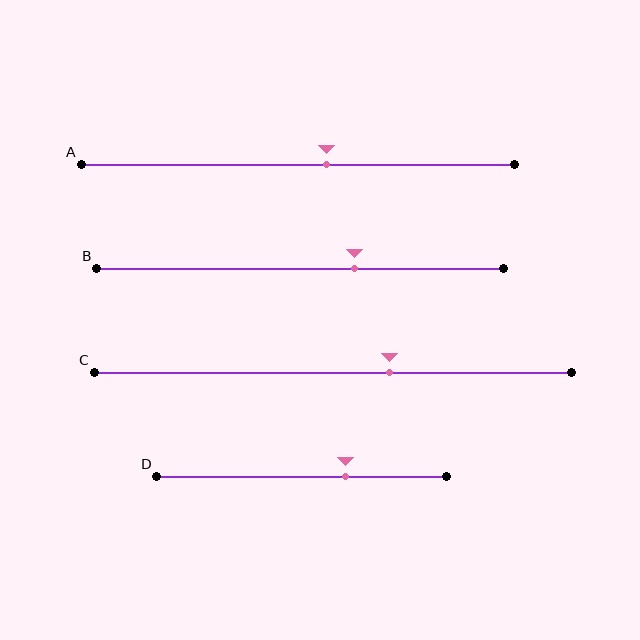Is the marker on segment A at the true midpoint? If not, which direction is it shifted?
No, the marker on segment A is shifted to the right by about 7% of the segment length.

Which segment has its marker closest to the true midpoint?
Segment A has its marker closest to the true midpoint.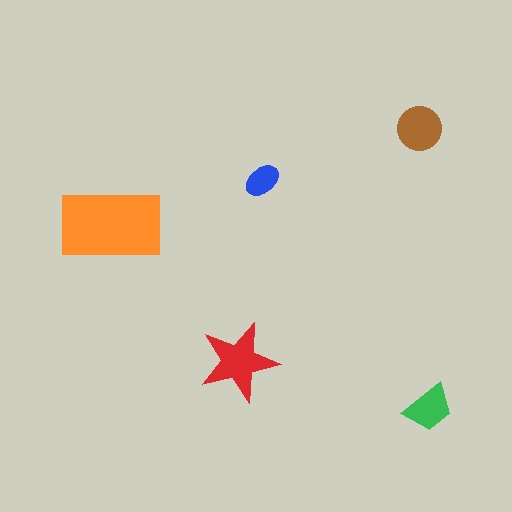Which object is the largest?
The orange rectangle.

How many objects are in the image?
There are 5 objects in the image.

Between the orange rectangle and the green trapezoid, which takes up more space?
The orange rectangle.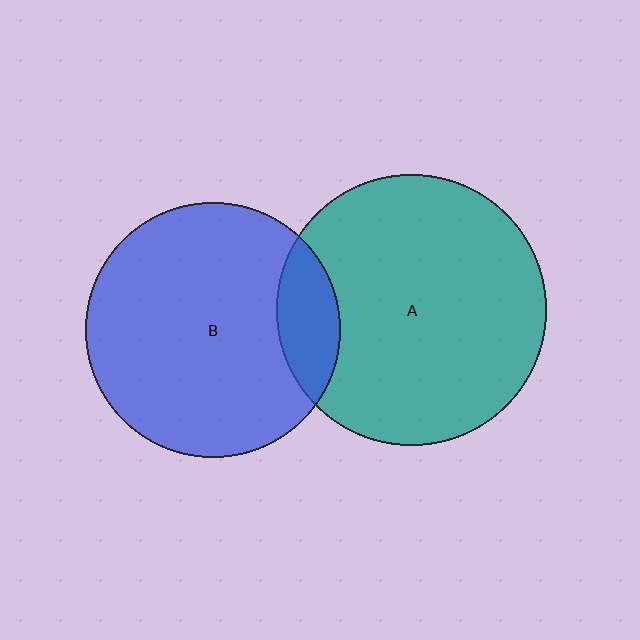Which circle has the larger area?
Circle A (teal).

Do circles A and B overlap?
Yes.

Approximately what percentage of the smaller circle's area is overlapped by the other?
Approximately 15%.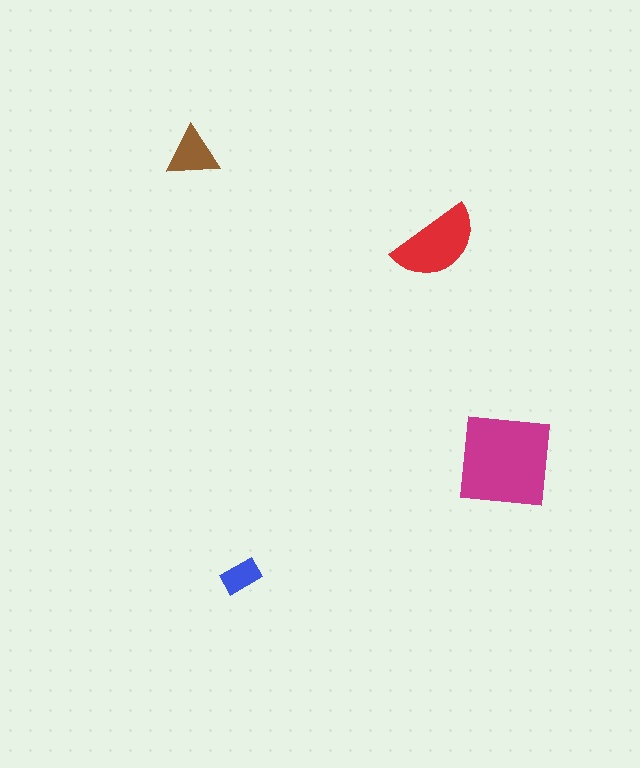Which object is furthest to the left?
The brown triangle is leftmost.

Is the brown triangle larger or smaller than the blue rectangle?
Larger.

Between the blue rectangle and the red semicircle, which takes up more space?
The red semicircle.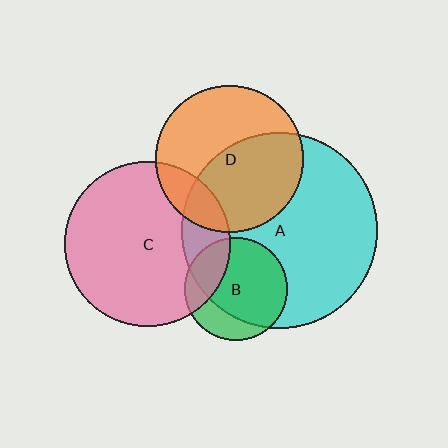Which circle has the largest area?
Circle A (cyan).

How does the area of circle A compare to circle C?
Approximately 1.4 times.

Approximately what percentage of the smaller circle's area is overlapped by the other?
Approximately 15%.